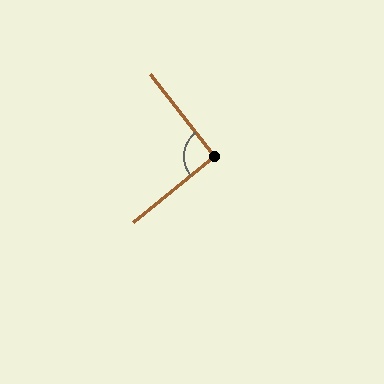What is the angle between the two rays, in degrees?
Approximately 91 degrees.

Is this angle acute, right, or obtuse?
It is approximately a right angle.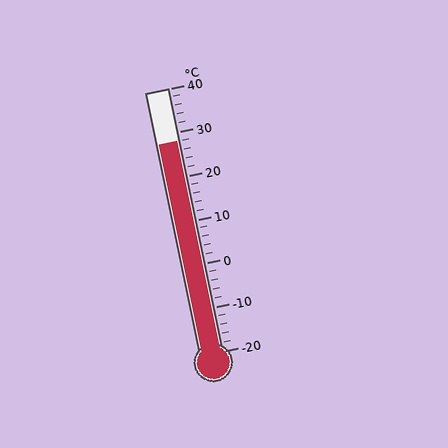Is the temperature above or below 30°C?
The temperature is below 30°C.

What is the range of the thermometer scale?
The thermometer scale ranges from -20°C to 40°C.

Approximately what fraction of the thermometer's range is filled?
The thermometer is filled to approximately 80% of its range.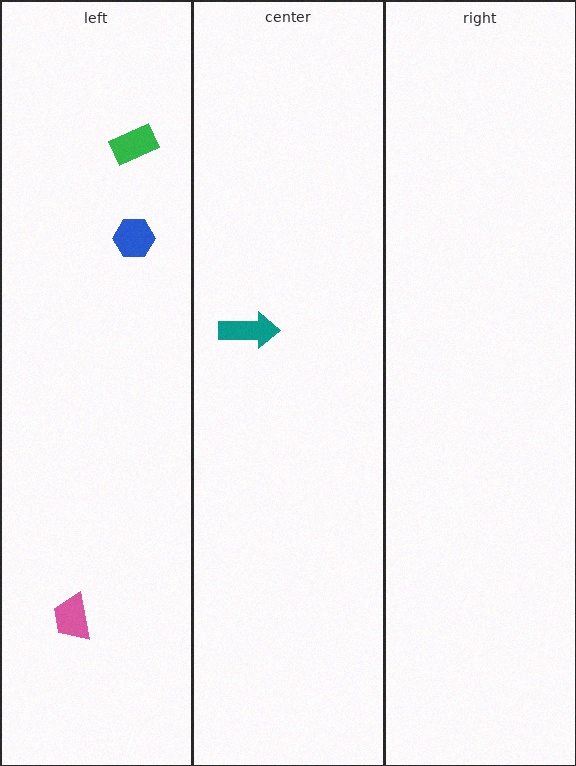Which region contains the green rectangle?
The left region.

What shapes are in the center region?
The teal arrow.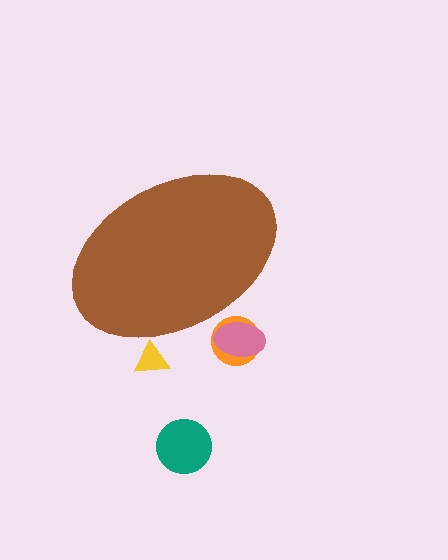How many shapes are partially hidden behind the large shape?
3 shapes are partially hidden.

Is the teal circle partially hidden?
No, the teal circle is fully visible.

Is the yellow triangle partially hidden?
Yes, the yellow triangle is partially hidden behind the brown ellipse.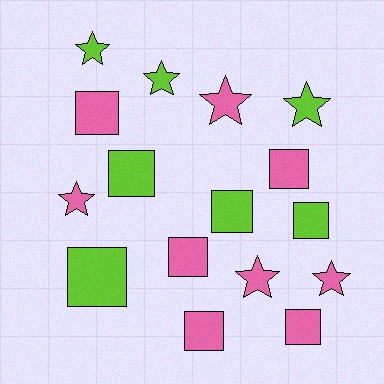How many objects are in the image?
There are 16 objects.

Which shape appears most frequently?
Square, with 9 objects.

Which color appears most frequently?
Pink, with 9 objects.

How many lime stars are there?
There are 3 lime stars.